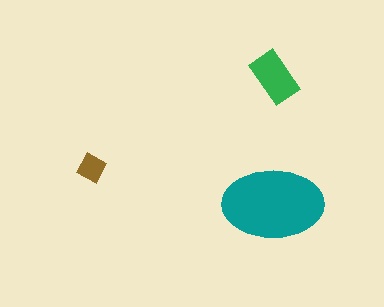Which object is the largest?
The teal ellipse.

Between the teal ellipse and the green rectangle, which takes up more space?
The teal ellipse.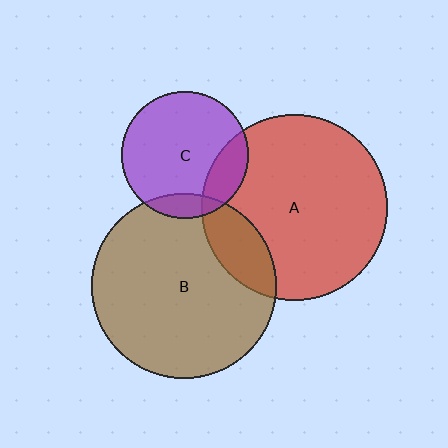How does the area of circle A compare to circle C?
Approximately 2.1 times.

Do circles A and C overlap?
Yes.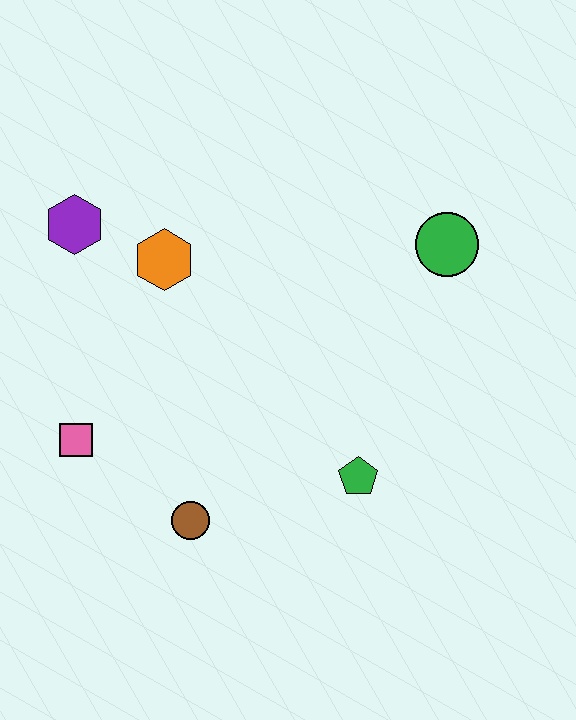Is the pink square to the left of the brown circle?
Yes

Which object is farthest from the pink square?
The green circle is farthest from the pink square.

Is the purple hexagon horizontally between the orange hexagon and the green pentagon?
No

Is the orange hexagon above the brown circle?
Yes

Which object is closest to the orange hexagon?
The purple hexagon is closest to the orange hexagon.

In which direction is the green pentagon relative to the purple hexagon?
The green pentagon is to the right of the purple hexagon.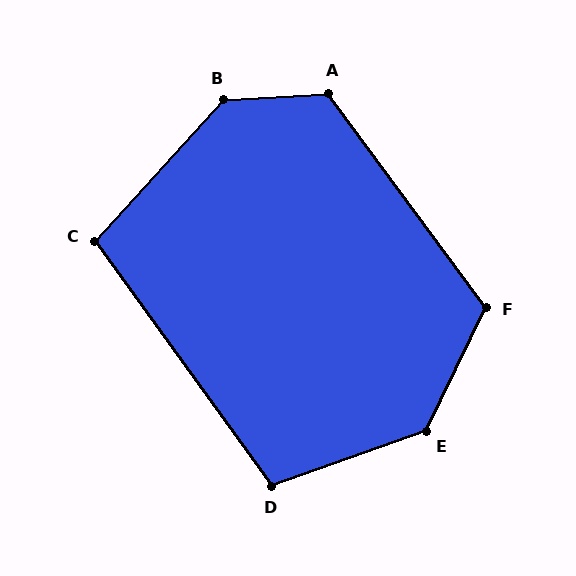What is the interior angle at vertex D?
Approximately 106 degrees (obtuse).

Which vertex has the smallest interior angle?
C, at approximately 102 degrees.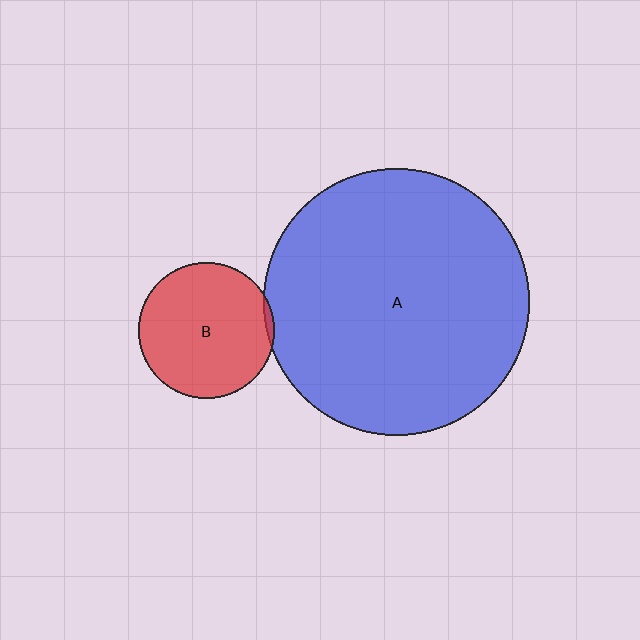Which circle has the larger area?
Circle A (blue).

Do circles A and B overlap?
Yes.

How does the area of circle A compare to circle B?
Approximately 3.8 times.